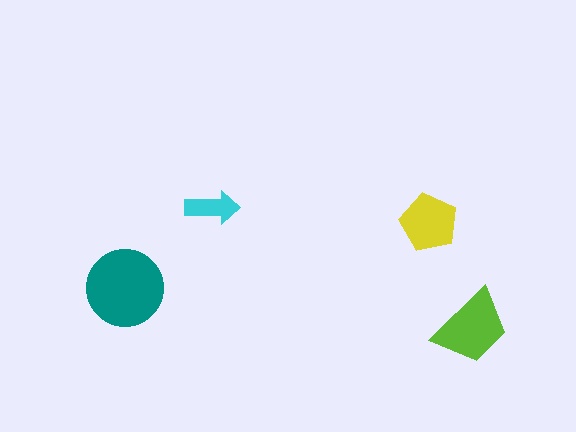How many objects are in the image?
There are 4 objects in the image.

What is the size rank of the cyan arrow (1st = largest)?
4th.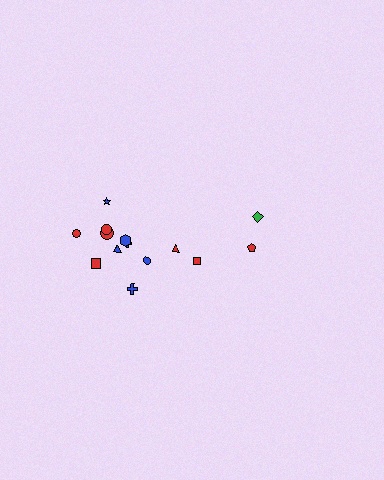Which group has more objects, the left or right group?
The left group.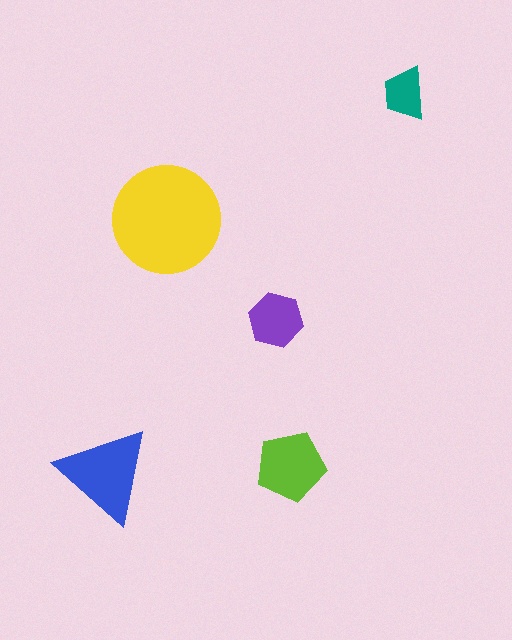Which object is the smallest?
The teal trapezoid.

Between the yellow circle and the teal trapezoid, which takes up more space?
The yellow circle.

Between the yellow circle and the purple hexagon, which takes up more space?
The yellow circle.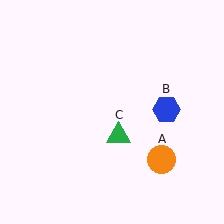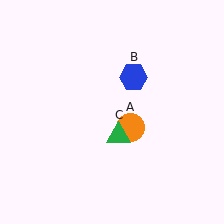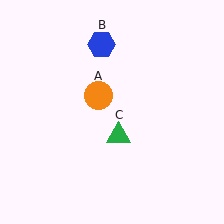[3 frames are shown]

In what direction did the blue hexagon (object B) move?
The blue hexagon (object B) moved up and to the left.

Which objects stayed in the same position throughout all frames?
Green triangle (object C) remained stationary.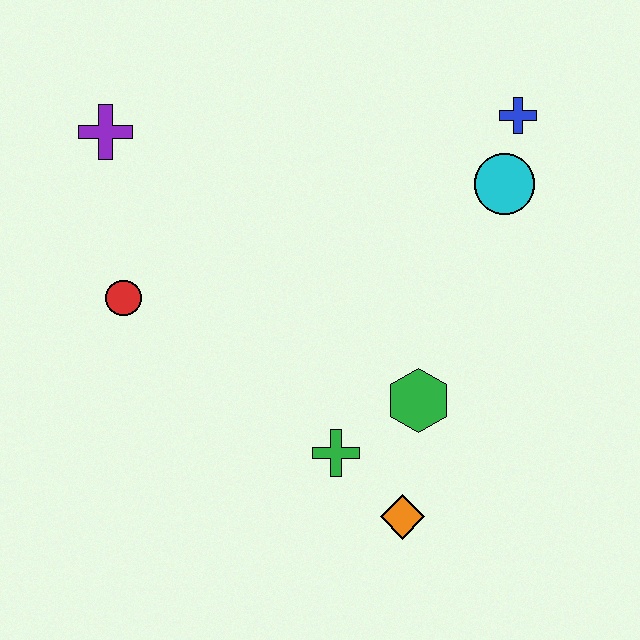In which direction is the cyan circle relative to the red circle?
The cyan circle is to the right of the red circle.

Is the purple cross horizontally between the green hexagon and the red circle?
No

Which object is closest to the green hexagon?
The green cross is closest to the green hexagon.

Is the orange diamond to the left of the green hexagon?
Yes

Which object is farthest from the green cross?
The purple cross is farthest from the green cross.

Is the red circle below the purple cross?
Yes